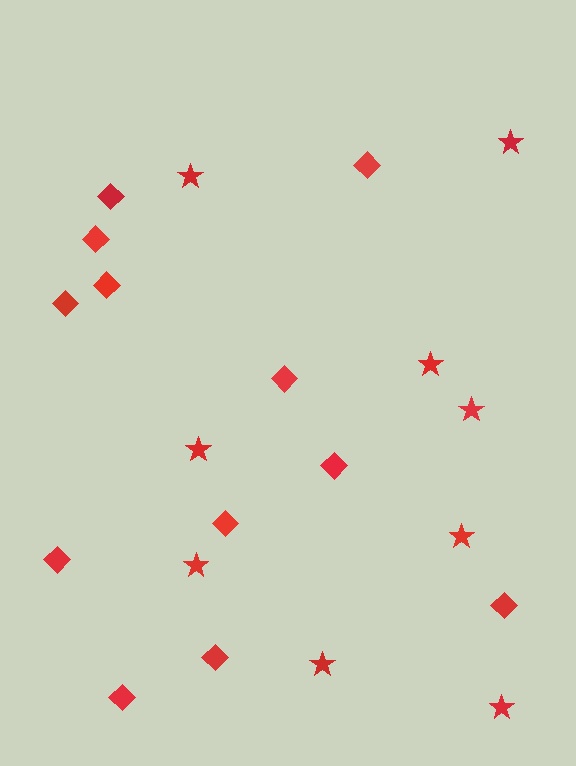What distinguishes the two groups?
There are 2 groups: one group of diamonds (12) and one group of stars (9).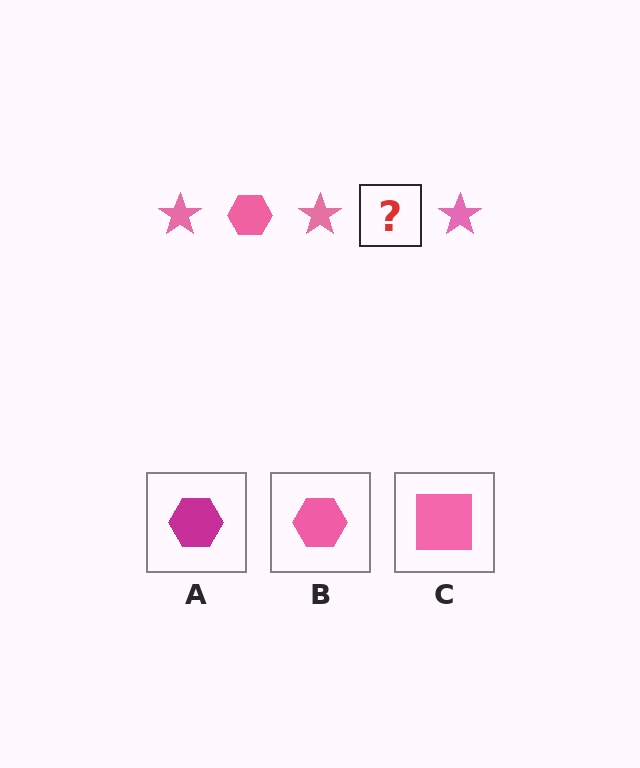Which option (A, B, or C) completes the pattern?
B.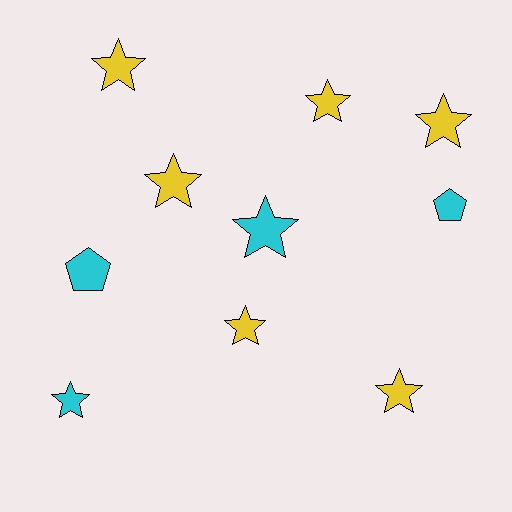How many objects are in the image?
There are 10 objects.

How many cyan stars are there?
There are 2 cyan stars.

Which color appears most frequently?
Yellow, with 6 objects.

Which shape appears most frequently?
Star, with 8 objects.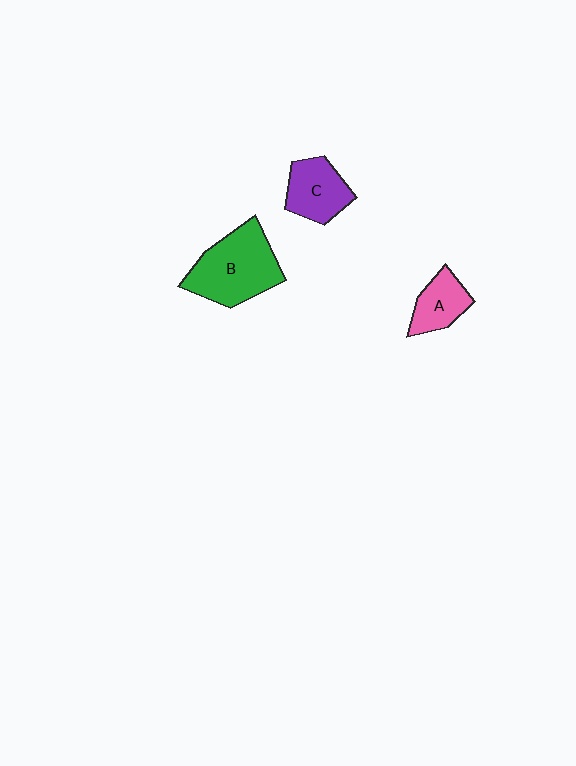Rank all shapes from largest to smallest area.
From largest to smallest: B (green), C (purple), A (pink).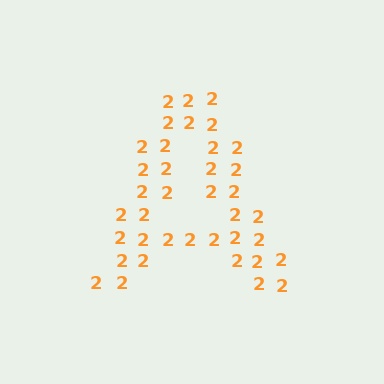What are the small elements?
The small elements are digit 2's.